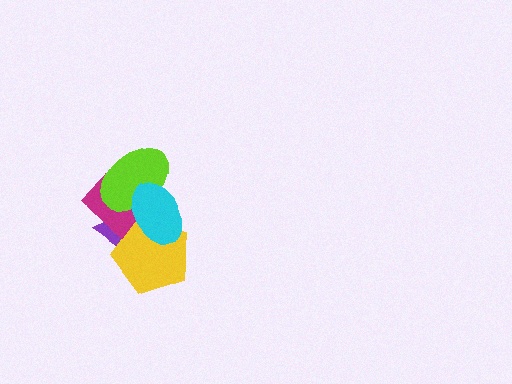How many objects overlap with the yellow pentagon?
2 objects overlap with the yellow pentagon.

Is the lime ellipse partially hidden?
Yes, it is partially covered by another shape.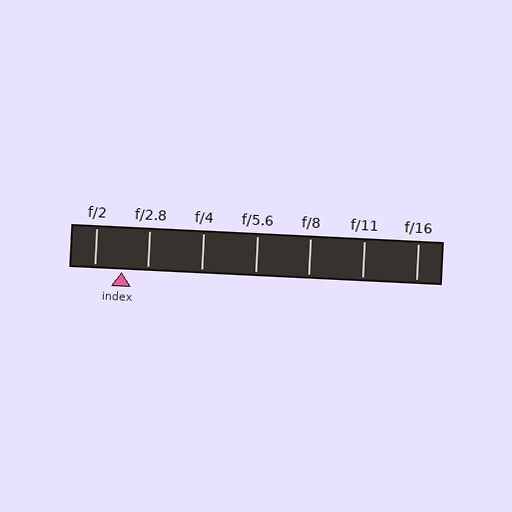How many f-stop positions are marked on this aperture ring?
There are 7 f-stop positions marked.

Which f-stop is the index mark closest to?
The index mark is closest to f/2.8.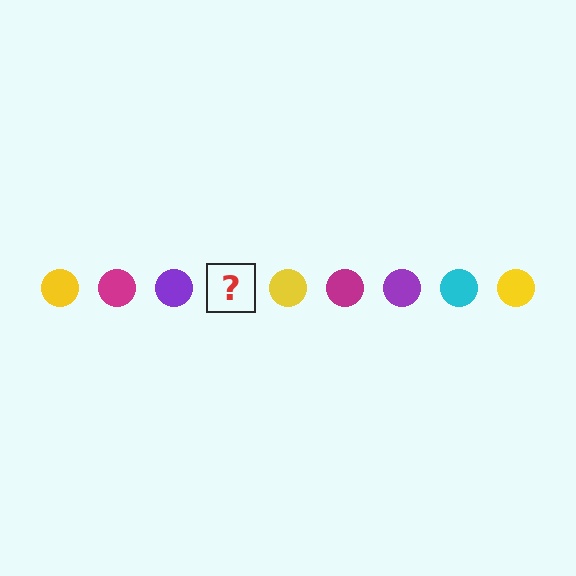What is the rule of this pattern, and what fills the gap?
The rule is that the pattern cycles through yellow, magenta, purple, cyan circles. The gap should be filled with a cyan circle.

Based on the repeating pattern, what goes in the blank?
The blank should be a cyan circle.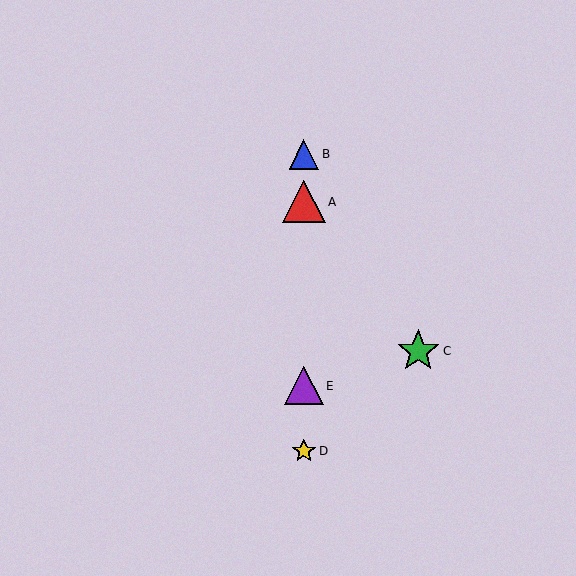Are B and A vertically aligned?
Yes, both are at x≈304.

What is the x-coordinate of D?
Object D is at x≈304.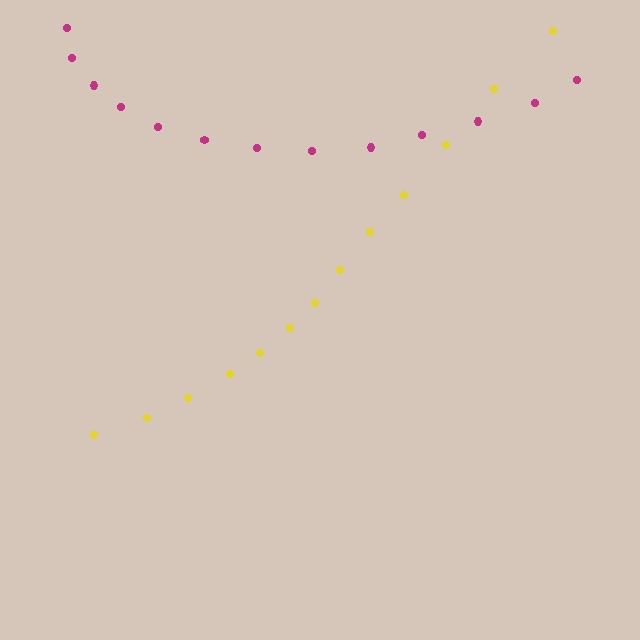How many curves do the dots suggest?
There are 2 distinct paths.